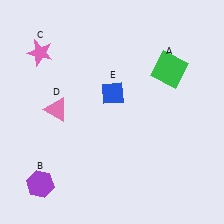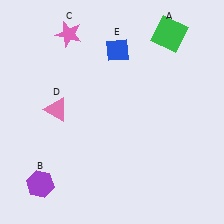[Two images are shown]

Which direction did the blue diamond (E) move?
The blue diamond (E) moved up.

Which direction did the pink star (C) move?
The pink star (C) moved right.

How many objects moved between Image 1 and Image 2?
3 objects moved between the two images.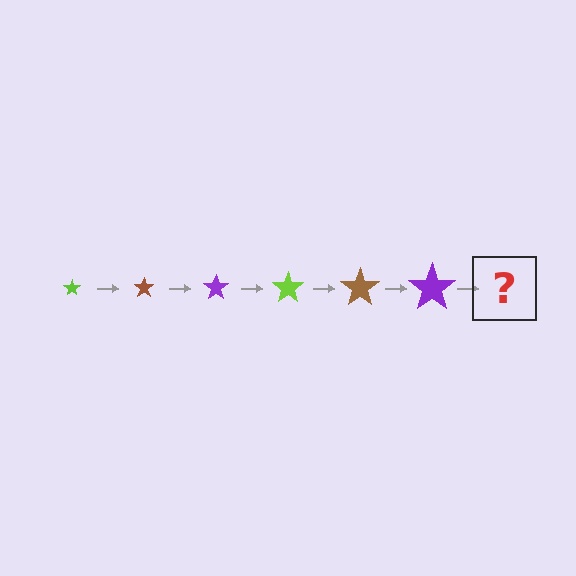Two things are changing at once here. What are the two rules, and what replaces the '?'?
The two rules are that the star grows larger each step and the color cycles through lime, brown, and purple. The '?' should be a lime star, larger than the previous one.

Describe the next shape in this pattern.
It should be a lime star, larger than the previous one.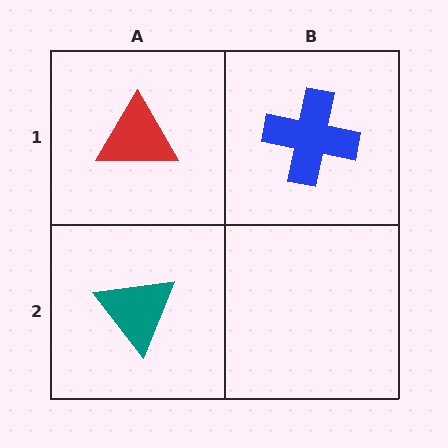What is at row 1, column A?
A red triangle.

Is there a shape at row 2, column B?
No, that cell is empty.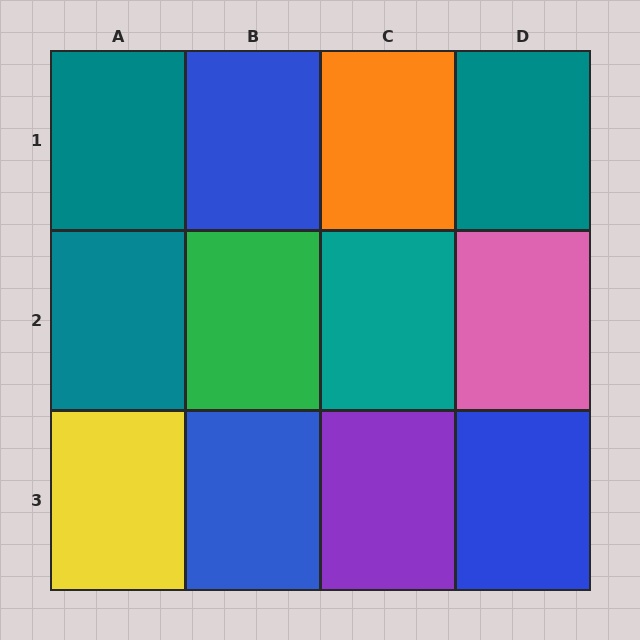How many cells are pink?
1 cell is pink.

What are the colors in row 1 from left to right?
Teal, blue, orange, teal.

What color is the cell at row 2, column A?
Teal.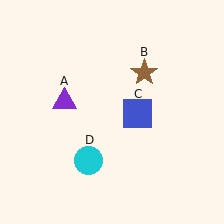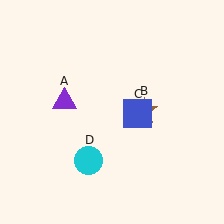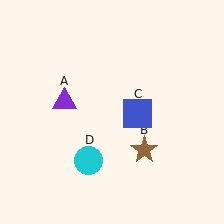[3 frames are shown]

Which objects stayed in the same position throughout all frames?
Purple triangle (object A) and blue square (object C) and cyan circle (object D) remained stationary.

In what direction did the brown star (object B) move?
The brown star (object B) moved down.